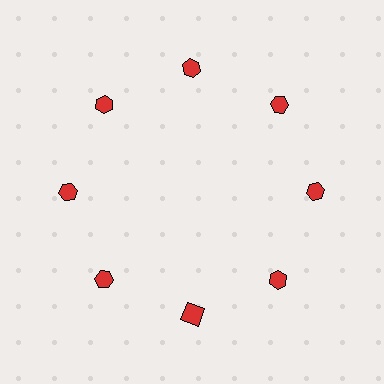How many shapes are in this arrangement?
There are 8 shapes arranged in a ring pattern.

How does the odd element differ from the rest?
It has a different shape: square instead of hexagon.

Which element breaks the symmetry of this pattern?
The red square at roughly the 6 o'clock position breaks the symmetry. All other shapes are red hexagons.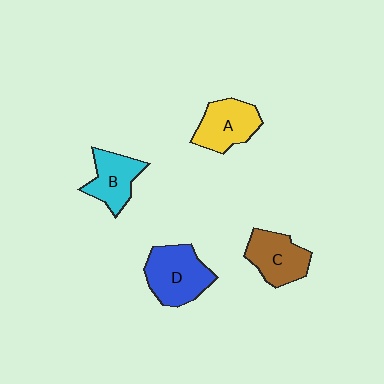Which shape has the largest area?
Shape D (blue).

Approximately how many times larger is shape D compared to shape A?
Approximately 1.2 times.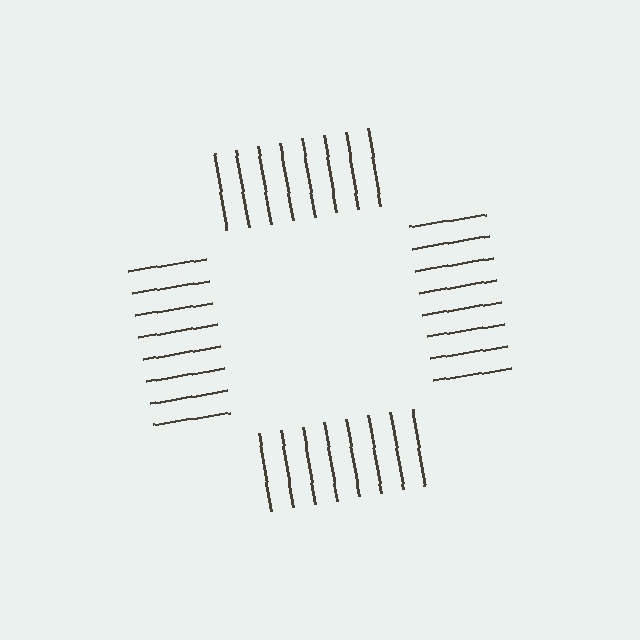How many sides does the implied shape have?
4 sides — the line-ends trace a square.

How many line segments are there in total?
32 — 8 along each of the 4 edges.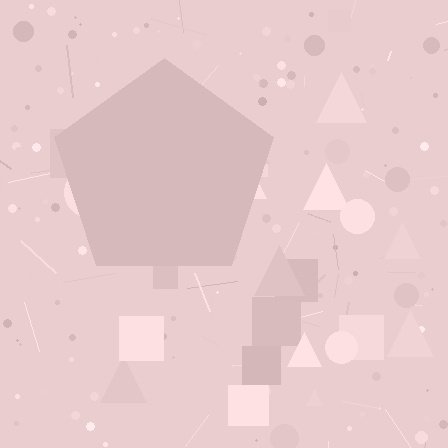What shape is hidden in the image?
A pentagon is hidden in the image.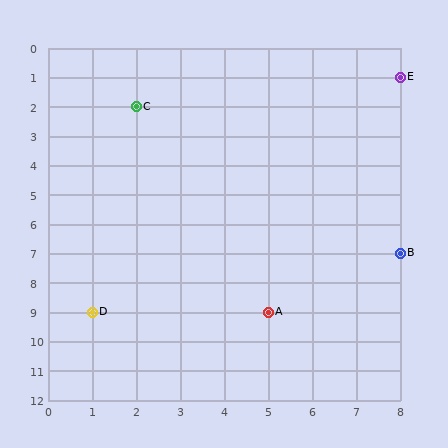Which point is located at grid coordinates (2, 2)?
Point C is at (2, 2).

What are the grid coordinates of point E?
Point E is at grid coordinates (8, 1).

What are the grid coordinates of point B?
Point B is at grid coordinates (8, 7).